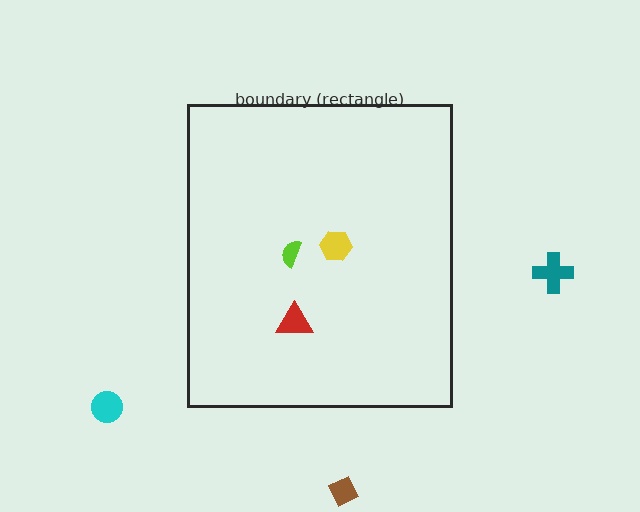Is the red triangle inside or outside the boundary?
Inside.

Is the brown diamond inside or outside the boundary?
Outside.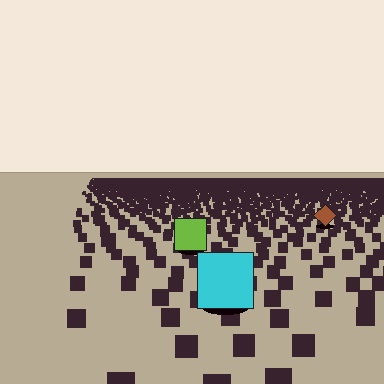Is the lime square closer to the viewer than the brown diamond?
Yes. The lime square is closer — you can tell from the texture gradient: the ground texture is coarser near it.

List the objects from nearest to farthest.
From nearest to farthest: the cyan square, the lime square, the brown diamond.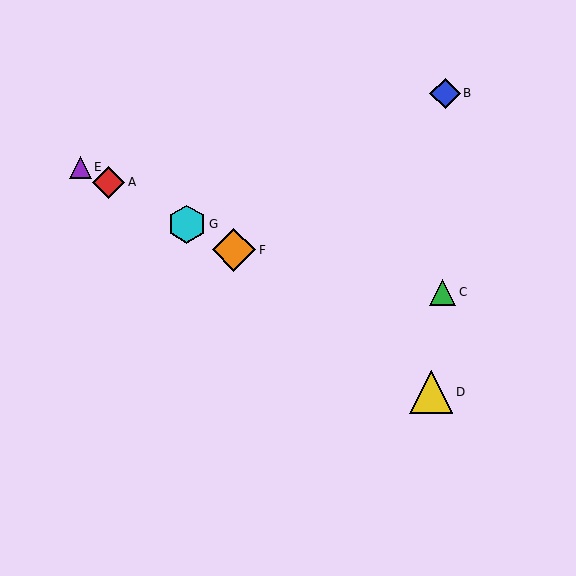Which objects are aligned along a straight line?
Objects A, E, F, G are aligned along a straight line.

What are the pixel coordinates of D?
Object D is at (431, 392).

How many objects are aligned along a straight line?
4 objects (A, E, F, G) are aligned along a straight line.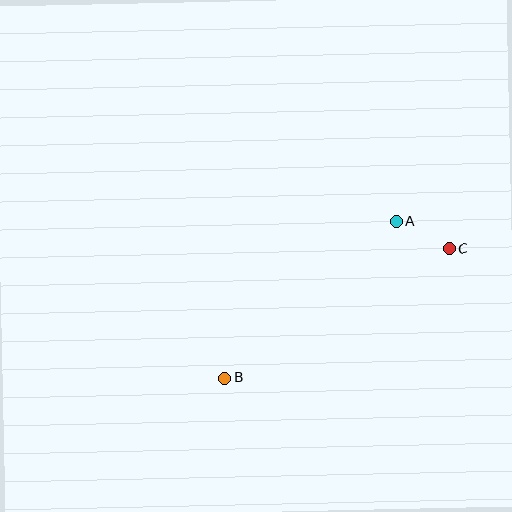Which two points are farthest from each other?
Points B and C are farthest from each other.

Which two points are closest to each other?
Points A and C are closest to each other.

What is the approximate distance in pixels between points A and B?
The distance between A and B is approximately 233 pixels.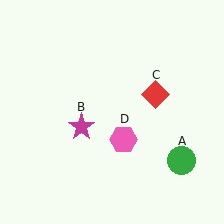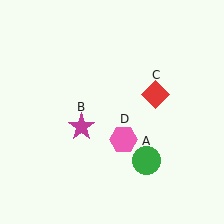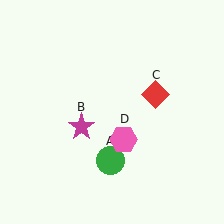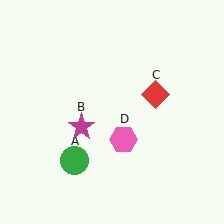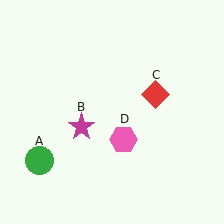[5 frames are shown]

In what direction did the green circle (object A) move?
The green circle (object A) moved left.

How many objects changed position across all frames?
1 object changed position: green circle (object A).